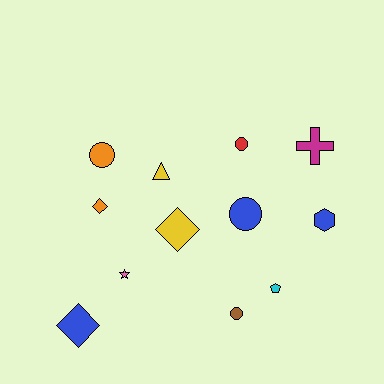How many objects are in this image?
There are 12 objects.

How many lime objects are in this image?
There are no lime objects.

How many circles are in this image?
There are 4 circles.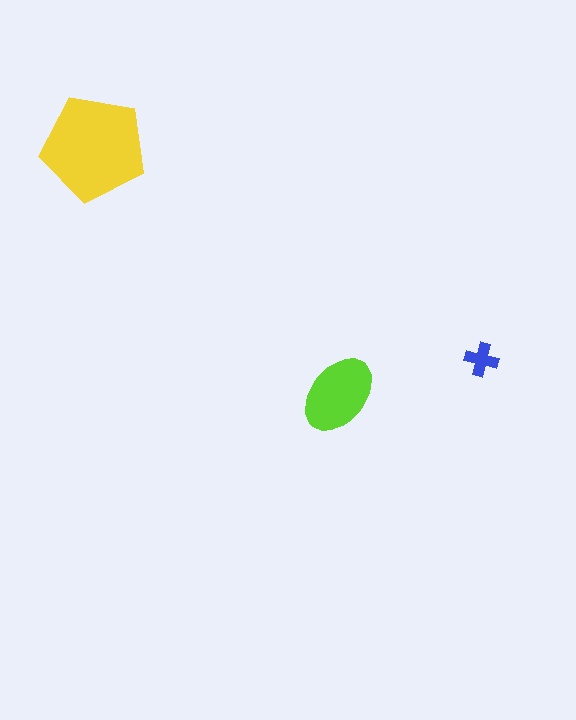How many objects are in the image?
There are 3 objects in the image.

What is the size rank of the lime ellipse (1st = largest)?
2nd.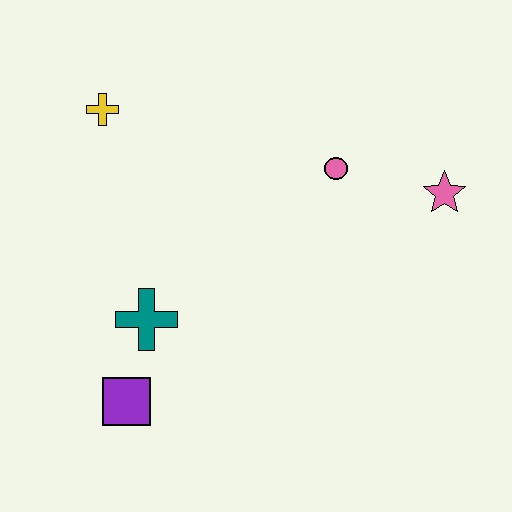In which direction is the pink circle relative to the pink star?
The pink circle is to the left of the pink star.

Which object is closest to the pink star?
The pink circle is closest to the pink star.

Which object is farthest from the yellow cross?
The pink star is farthest from the yellow cross.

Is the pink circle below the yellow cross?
Yes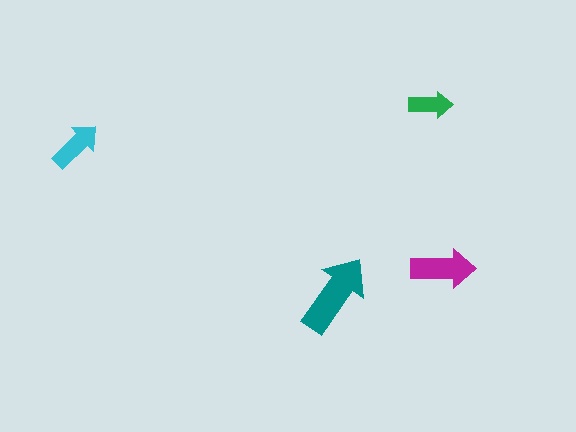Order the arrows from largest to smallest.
the teal one, the magenta one, the cyan one, the green one.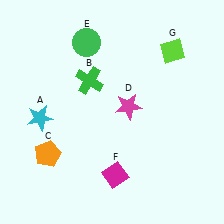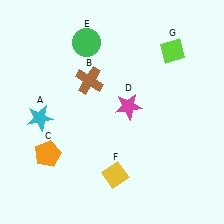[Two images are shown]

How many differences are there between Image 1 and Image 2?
There are 2 differences between the two images.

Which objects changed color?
B changed from green to brown. F changed from magenta to yellow.